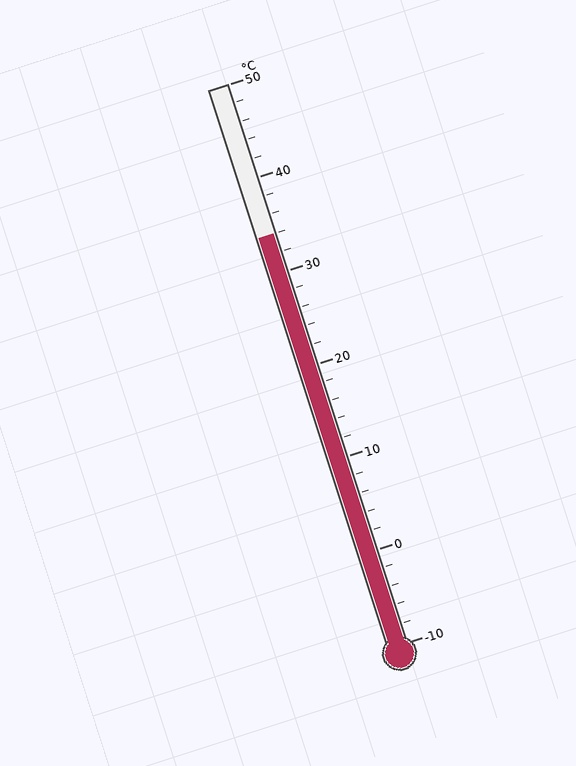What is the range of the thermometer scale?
The thermometer scale ranges from -10°C to 50°C.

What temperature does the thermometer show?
The thermometer shows approximately 34°C.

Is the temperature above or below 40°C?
The temperature is below 40°C.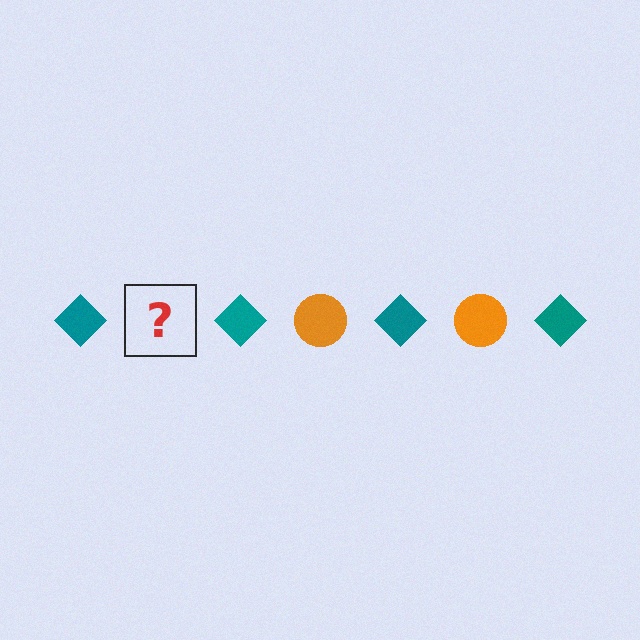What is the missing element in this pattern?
The missing element is an orange circle.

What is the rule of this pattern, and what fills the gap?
The rule is that the pattern alternates between teal diamond and orange circle. The gap should be filled with an orange circle.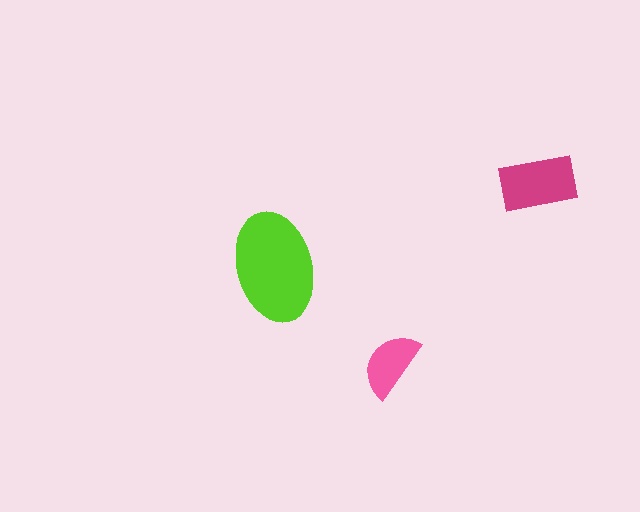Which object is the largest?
The lime ellipse.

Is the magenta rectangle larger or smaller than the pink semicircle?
Larger.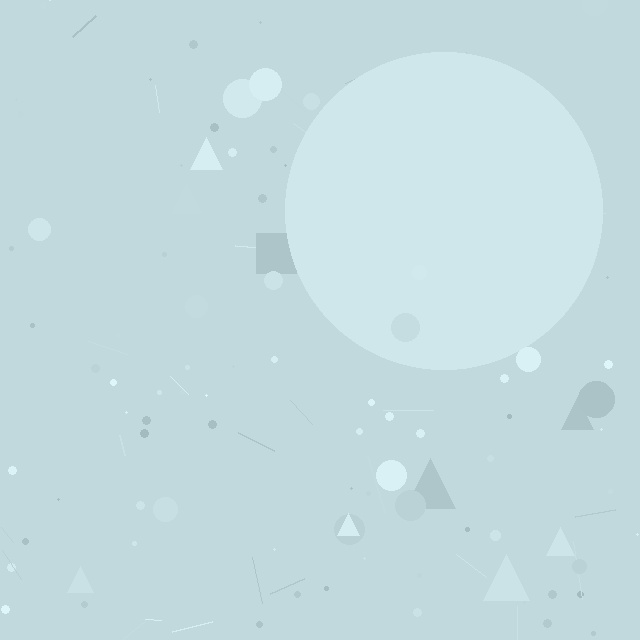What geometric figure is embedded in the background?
A circle is embedded in the background.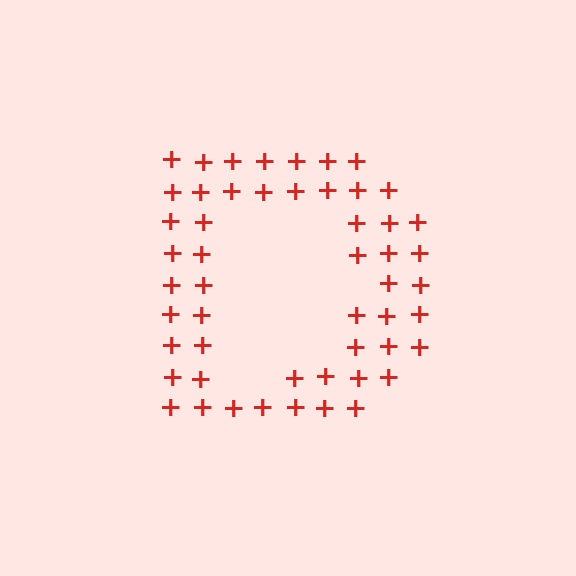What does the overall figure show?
The overall figure shows the letter D.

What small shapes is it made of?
It is made of small plus signs.